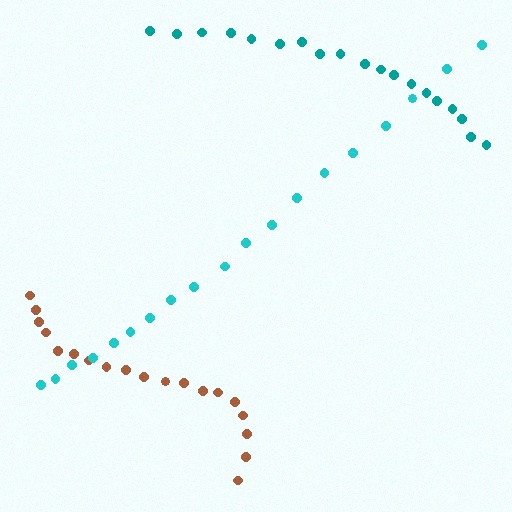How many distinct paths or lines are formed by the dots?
There are 3 distinct paths.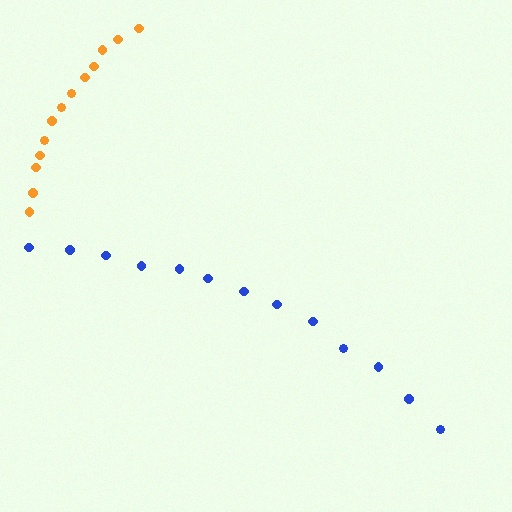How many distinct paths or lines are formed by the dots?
There are 2 distinct paths.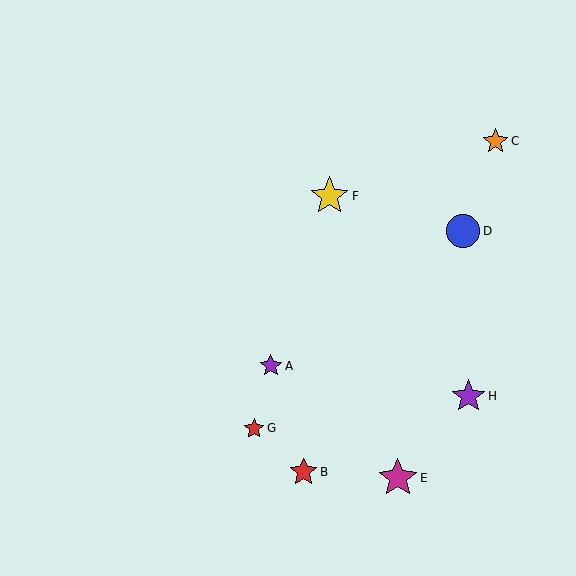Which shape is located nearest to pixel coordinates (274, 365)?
The purple star (labeled A) at (271, 366) is nearest to that location.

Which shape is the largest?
The magenta star (labeled E) is the largest.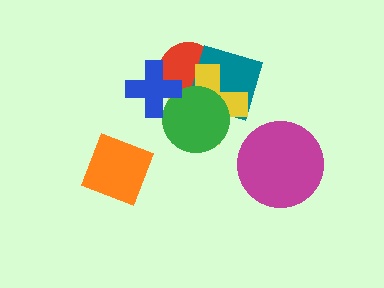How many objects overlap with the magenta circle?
0 objects overlap with the magenta circle.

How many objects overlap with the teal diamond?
3 objects overlap with the teal diamond.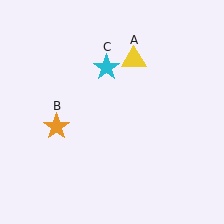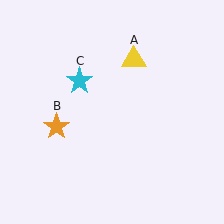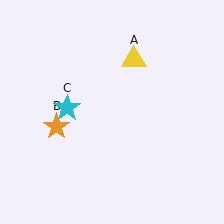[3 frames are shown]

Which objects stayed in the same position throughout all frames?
Yellow triangle (object A) and orange star (object B) remained stationary.